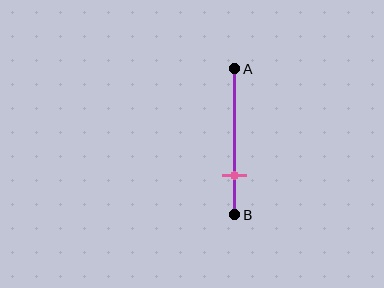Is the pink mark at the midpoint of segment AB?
No, the mark is at about 75% from A, not at the 50% midpoint.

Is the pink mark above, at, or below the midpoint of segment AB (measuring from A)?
The pink mark is below the midpoint of segment AB.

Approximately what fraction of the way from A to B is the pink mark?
The pink mark is approximately 75% of the way from A to B.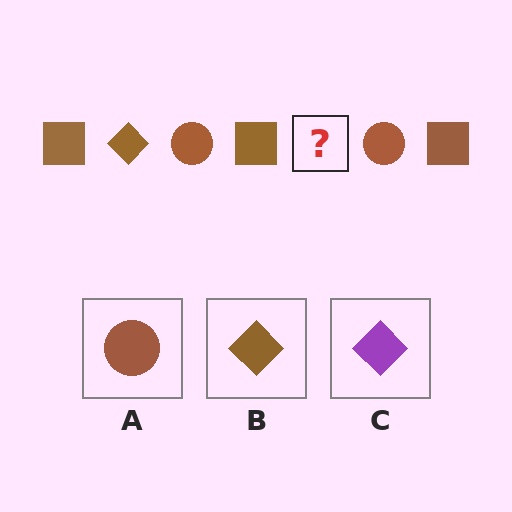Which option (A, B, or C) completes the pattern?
B.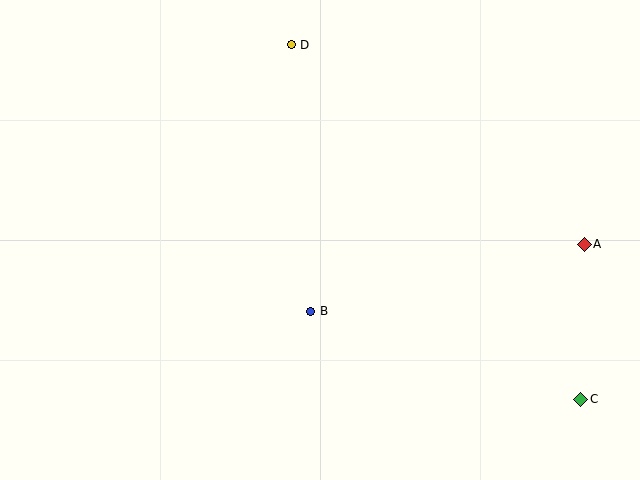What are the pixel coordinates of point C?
Point C is at (581, 399).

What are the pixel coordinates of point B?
Point B is at (311, 311).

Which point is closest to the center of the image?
Point B at (311, 311) is closest to the center.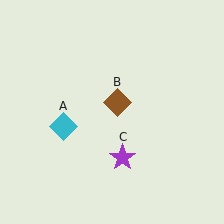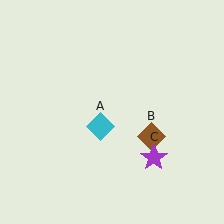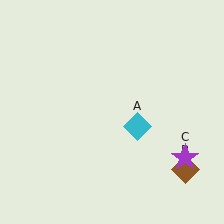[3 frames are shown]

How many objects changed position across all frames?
3 objects changed position: cyan diamond (object A), brown diamond (object B), purple star (object C).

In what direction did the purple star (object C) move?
The purple star (object C) moved right.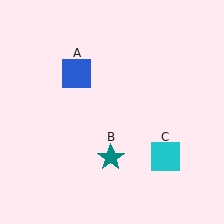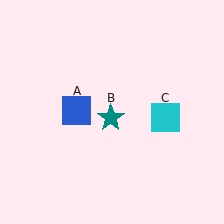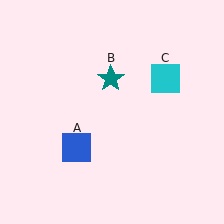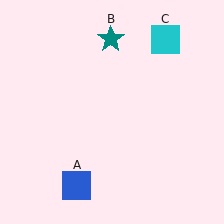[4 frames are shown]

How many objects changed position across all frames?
3 objects changed position: blue square (object A), teal star (object B), cyan square (object C).